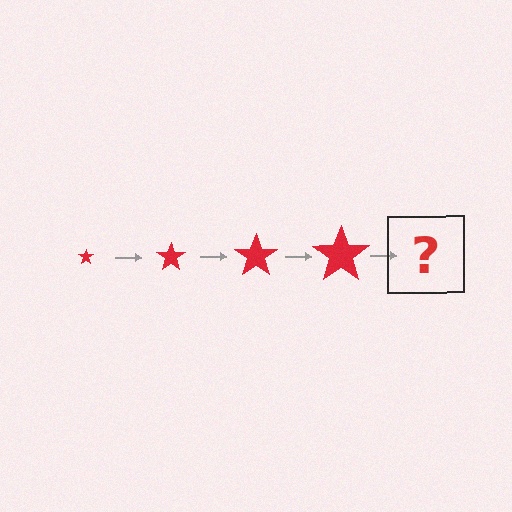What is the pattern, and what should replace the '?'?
The pattern is that the star gets progressively larger each step. The '?' should be a red star, larger than the previous one.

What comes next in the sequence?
The next element should be a red star, larger than the previous one.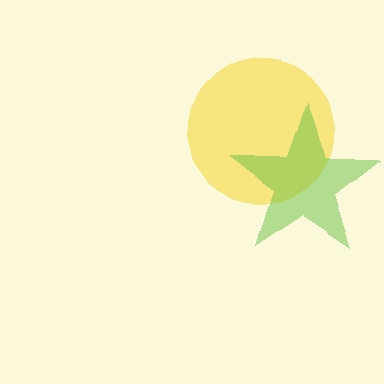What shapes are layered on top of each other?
The layered shapes are: a yellow circle, a lime star.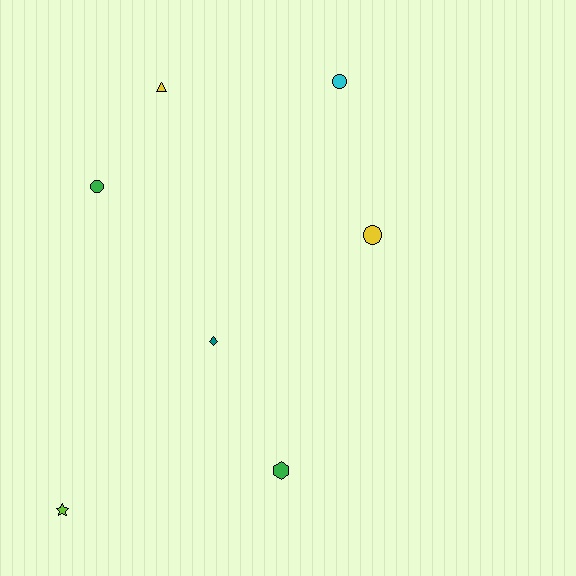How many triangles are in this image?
There is 1 triangle.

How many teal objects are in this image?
There is 1 teal object.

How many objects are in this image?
There are 7 objects.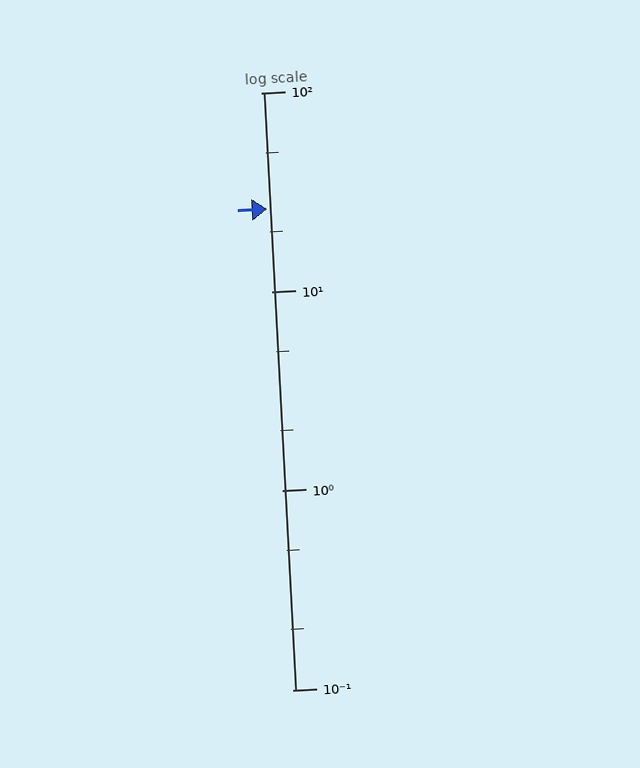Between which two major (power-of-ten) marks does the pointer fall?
The pointer is between 10 and 100.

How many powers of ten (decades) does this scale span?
The scale spans 3 decades, from 0.1 to 100.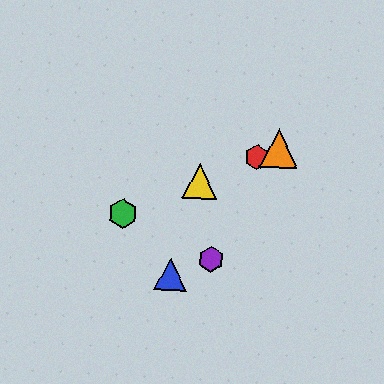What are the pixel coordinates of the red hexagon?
The red hexagon is at (258, 157).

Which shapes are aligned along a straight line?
The red hexagon, the green hexagon, the yellow triangle, the orange triangle are aligned along a straight line.